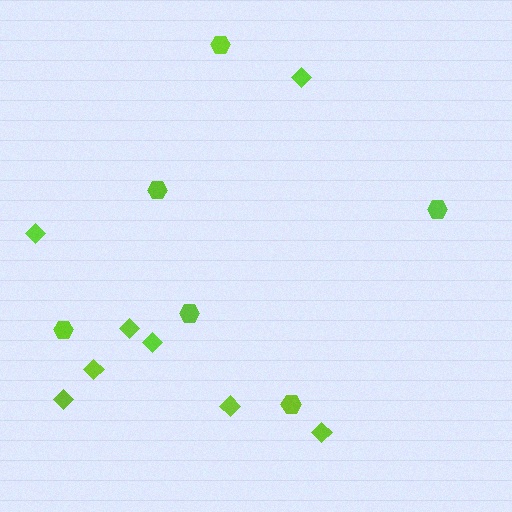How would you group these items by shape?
There are 2 groups: one group of diamonds (8) and one group of hexagons (6).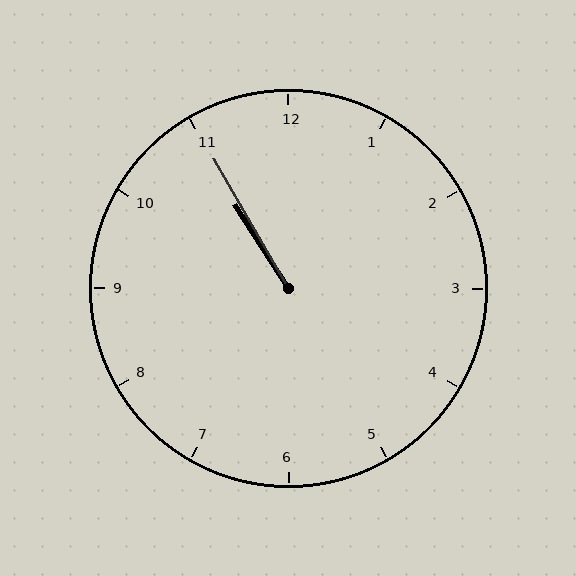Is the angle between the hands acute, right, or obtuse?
It is acute.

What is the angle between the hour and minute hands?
Approximately 2 degrees.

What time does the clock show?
10:55.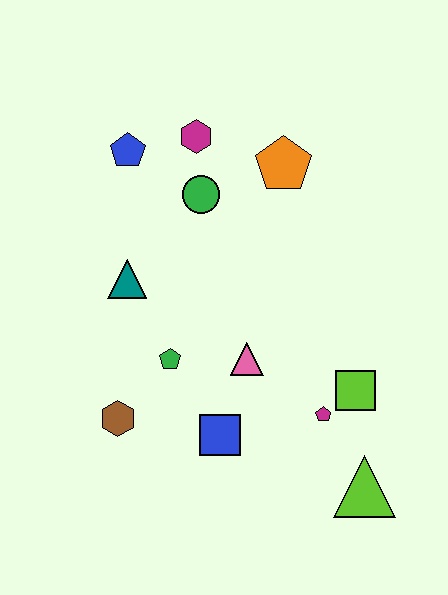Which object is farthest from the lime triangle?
The blue pentagon is farthest from the lime triangle.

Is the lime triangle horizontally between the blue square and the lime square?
No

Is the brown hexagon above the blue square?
Yes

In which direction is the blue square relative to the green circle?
The blue square is below the green circle.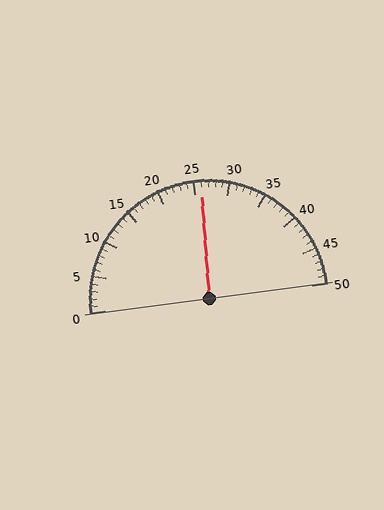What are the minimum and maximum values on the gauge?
The gauge ranges from 0 to 50.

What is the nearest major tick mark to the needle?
The nearest major tick mark is 25.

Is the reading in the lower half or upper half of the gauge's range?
The reading is in the upper half of the range (0 to 50).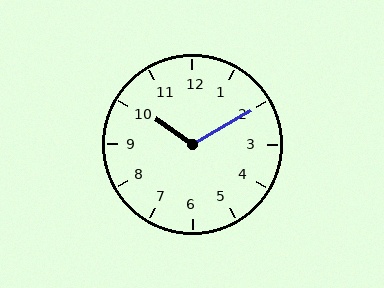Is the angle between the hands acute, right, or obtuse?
It is obtuse.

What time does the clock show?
10:10.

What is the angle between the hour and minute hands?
Approximately 115 degrees.